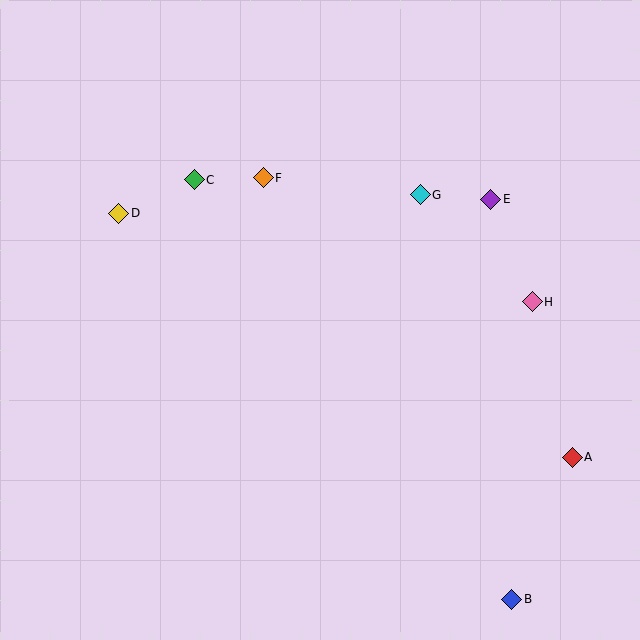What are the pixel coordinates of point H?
Point H is at (532, 302).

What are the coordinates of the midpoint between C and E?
The midpoint between C and E is at (342, 190).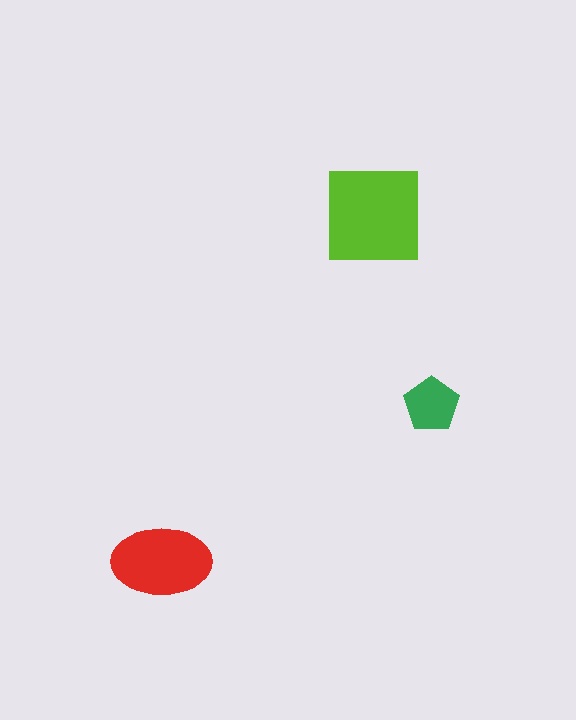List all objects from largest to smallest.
The lime square, the red ellipse, the green pentagon.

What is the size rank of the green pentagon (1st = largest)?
3rd.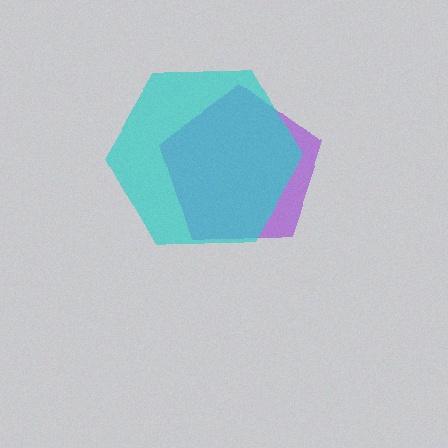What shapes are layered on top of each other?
The layered shapes are: a purple pentagon, a cyan hexagon.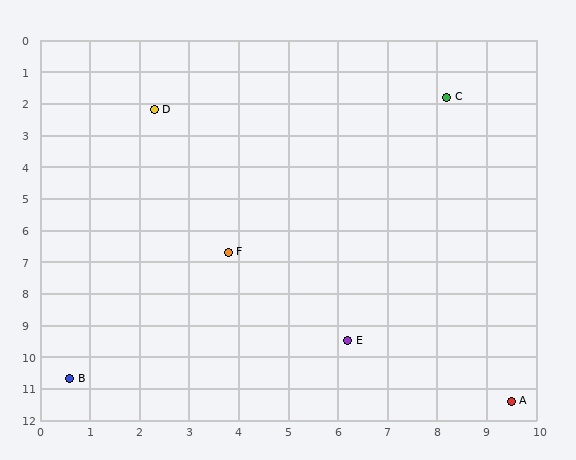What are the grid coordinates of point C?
Point C is at approximately (8.2, 1.8).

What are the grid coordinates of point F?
Point F is at approximately (3.8, 6.7).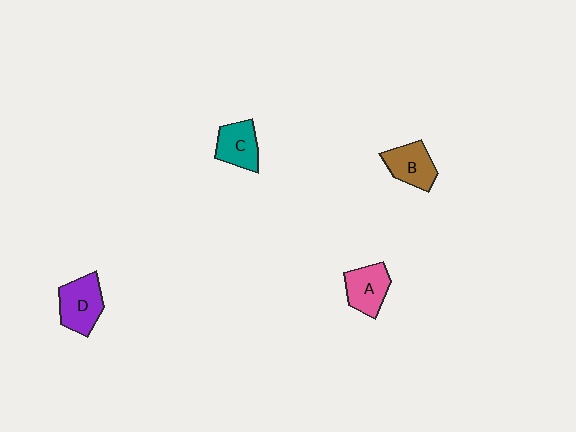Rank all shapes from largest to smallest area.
From largest to smallest: D (purple), B (brown), A (pink), C (teal).